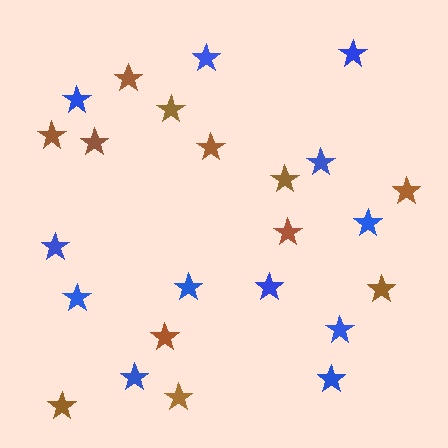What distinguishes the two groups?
There are 2 groups: one group of blue stars (12) and one group of brown stars (12).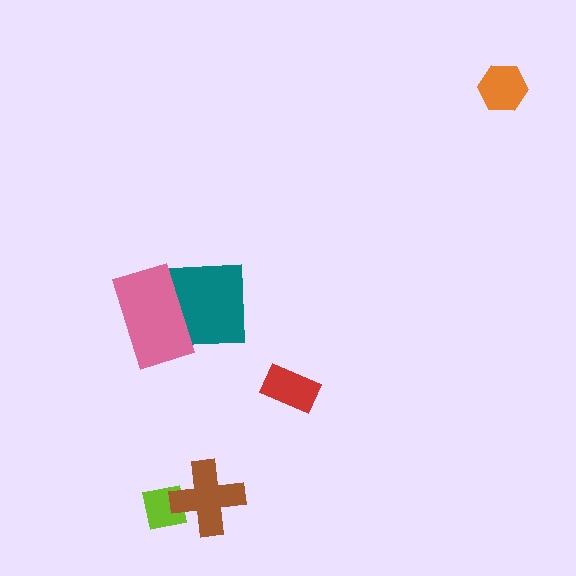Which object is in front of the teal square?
The pink rectangle is in front of the teal square.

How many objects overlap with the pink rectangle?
1 object overlaps with the pink rectangle.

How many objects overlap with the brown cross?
1 object overlaps with the brown cross.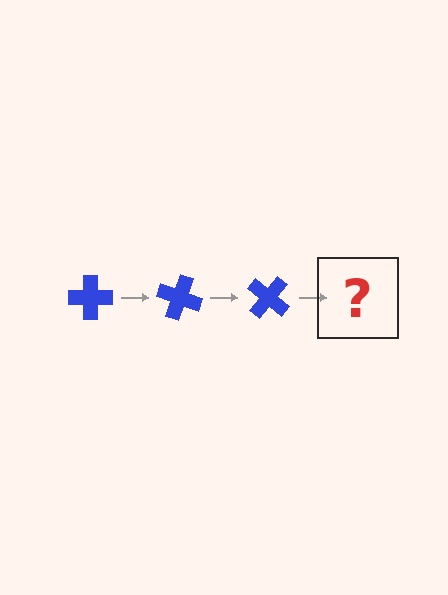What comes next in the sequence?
The next element should be a blue cross rotated 60 degrees.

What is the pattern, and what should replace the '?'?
The pattern is that the cross rotates 20 degrees each step. The '?' should be a blue cross rotated 60 degrees.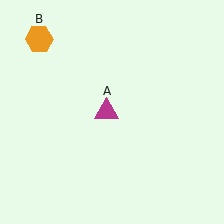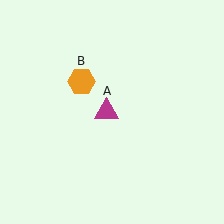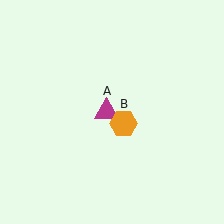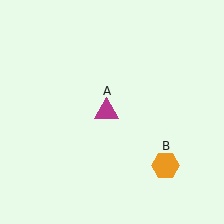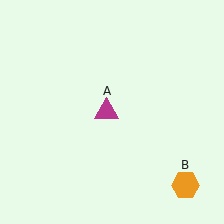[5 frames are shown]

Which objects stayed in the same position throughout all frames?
Magenta triangle (object A) remained stationary.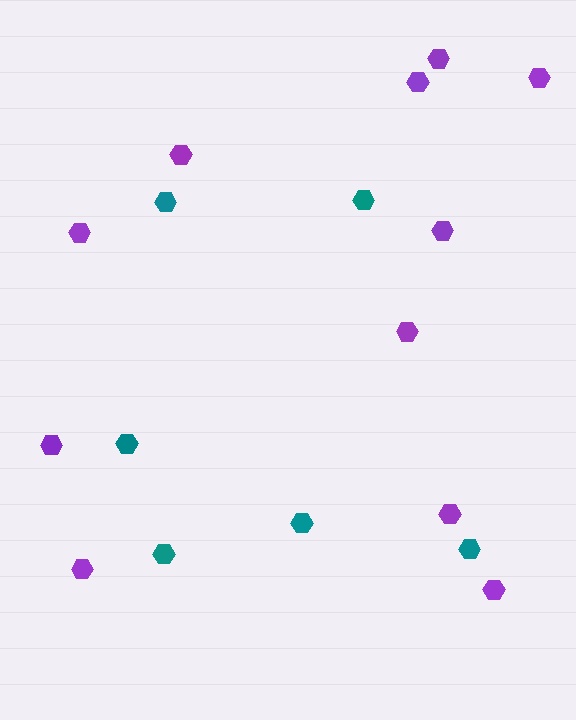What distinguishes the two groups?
There are 2 groups: one group of teal hexagons (6) and one group of purple hexagons (11).